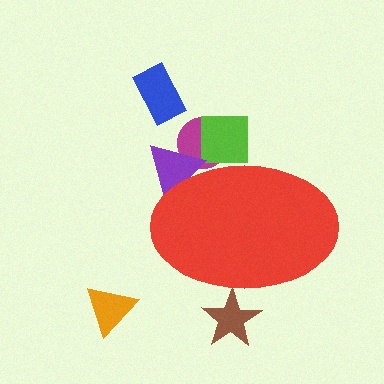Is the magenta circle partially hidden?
Yes, the magenta circle is partially hidden behind the red ellipse.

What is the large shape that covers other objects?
A red ellipse.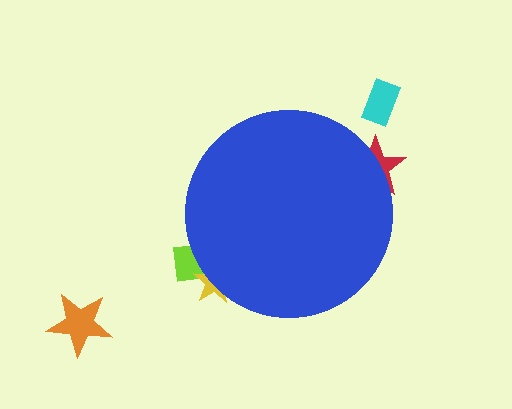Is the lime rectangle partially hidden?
Yes, the lime rectangle is partially hidden behind the blue circle.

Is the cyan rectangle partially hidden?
No, the cyan rectangle is fully visible.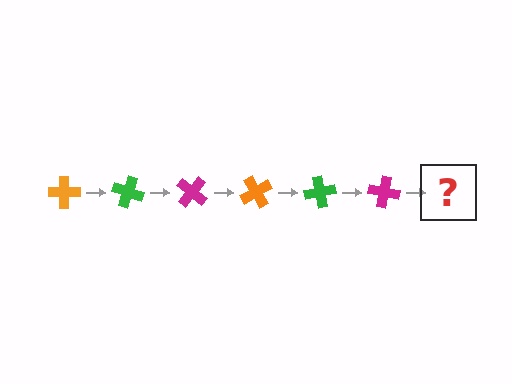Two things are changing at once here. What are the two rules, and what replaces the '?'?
The two rules are that it rotates 20 degrees each step and the color cycles through orange, green, and magenta. The '?' should be an orange cross, rotated 120 degrees from the start.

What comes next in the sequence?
The next element should be an orange cross, rotated 120 degrees from the start.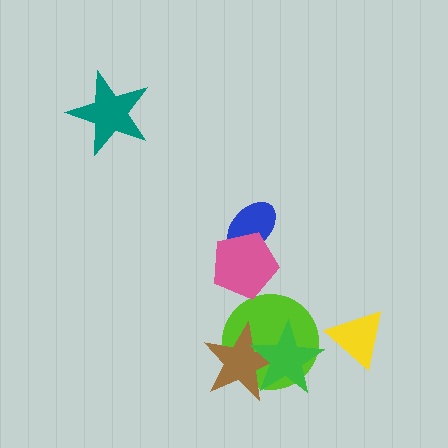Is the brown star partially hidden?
Yes, it is partially covered by another shape.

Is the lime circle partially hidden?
Yes, it is partially covered by another shape.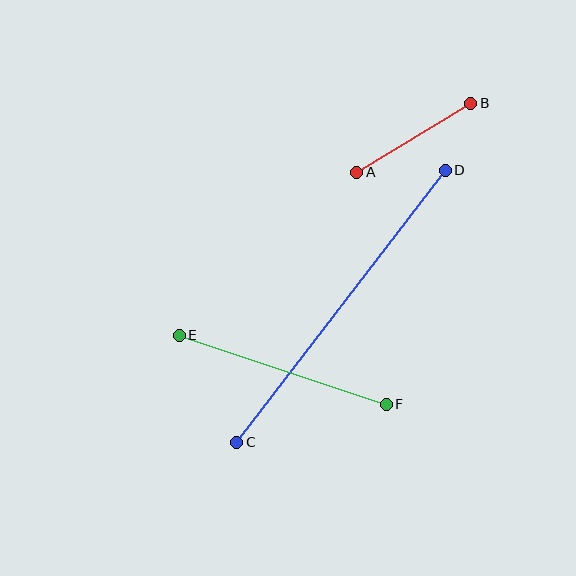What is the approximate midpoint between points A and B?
The midpoint is at approximately (414, 138) pixels.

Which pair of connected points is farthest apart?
Points C and D are farthest apart.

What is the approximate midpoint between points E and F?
The midpoint is at approximately (283, 370) pixels.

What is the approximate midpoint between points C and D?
The midpoint is at approximately (341, 306) pixels.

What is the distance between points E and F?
The distance is approximately 218 pixels.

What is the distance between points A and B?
The distance is approximately 133 pixels.